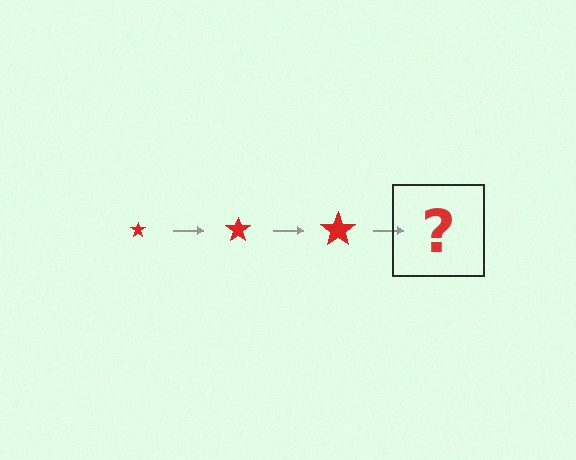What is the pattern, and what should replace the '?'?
The pattern is that the star gets progressively larger each step. The '?' should be a red star, larger than the previous one.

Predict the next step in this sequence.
The next step is a red star, larger than the previous one.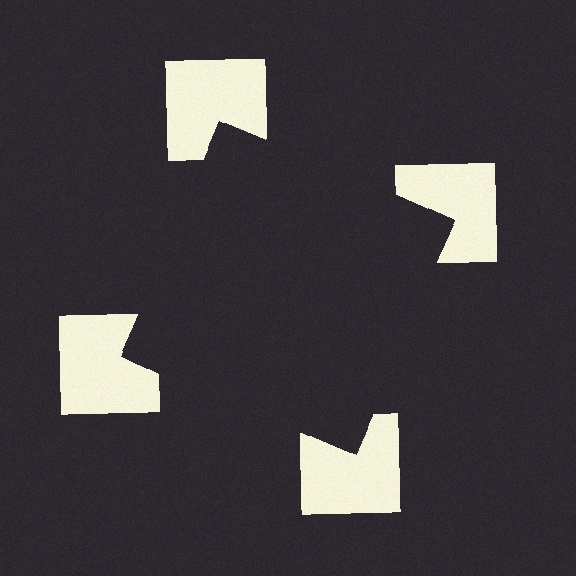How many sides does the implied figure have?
4 sides.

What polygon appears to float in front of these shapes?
An illusory square — its edges are inferred from the aligned wedge cuts in the notched squares, not physically drawn.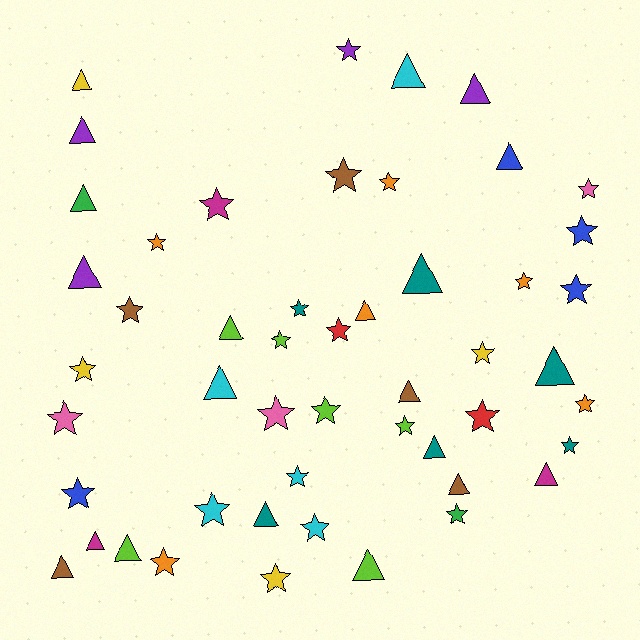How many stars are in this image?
There are 29 stars.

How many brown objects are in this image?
There are 5 brown objects.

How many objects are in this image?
There are 50 objects.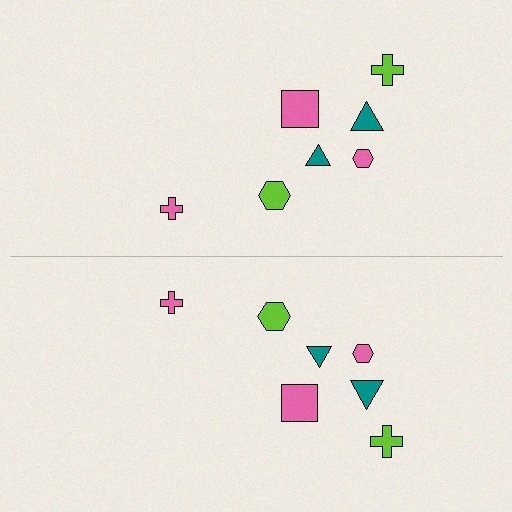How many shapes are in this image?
There are 14 shapes in this image.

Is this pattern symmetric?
Yes, this pattern has bilateral (reflection) symmetry.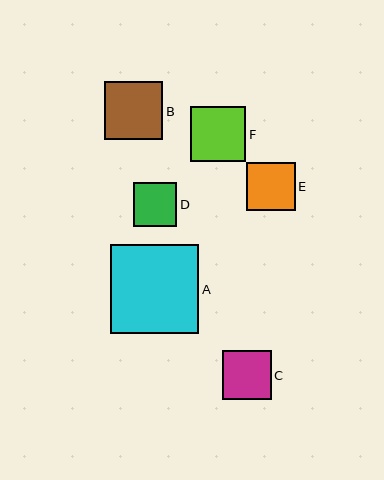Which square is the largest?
Square A is the largest with a size of approximately 88 pixels.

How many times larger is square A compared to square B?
Square A is approximately 1.5 times the size of square B.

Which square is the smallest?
Square D is the smallest with a size of approximately 43 pixels.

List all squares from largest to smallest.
From largest to smallest: A, B, F, C, E, D.